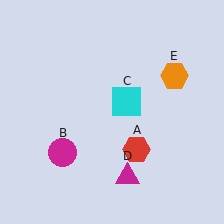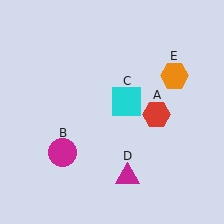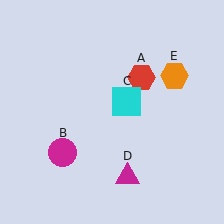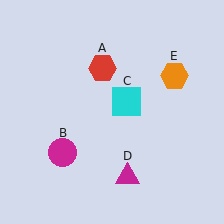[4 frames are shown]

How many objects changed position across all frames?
1 object changed position: red hexagon (object A).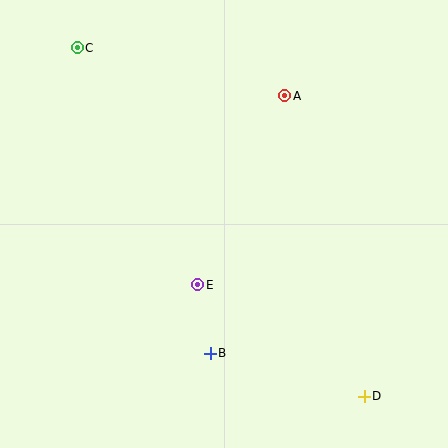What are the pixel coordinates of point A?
Point A is at (285, 96).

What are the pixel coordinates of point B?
Point B is at (210, 353).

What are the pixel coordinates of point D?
Point D is at (364, 396).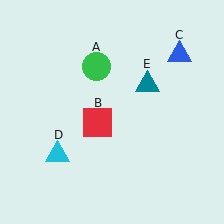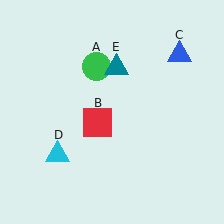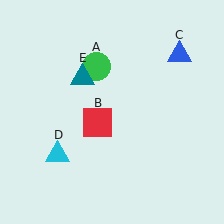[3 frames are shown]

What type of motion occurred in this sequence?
The teal triangle (object E) rotated counterclockwise around the center of the scene.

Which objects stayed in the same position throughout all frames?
Green circle (object A) and red square (object B) and blue triangle (object C) and cyan triangle (object D) remained stationary.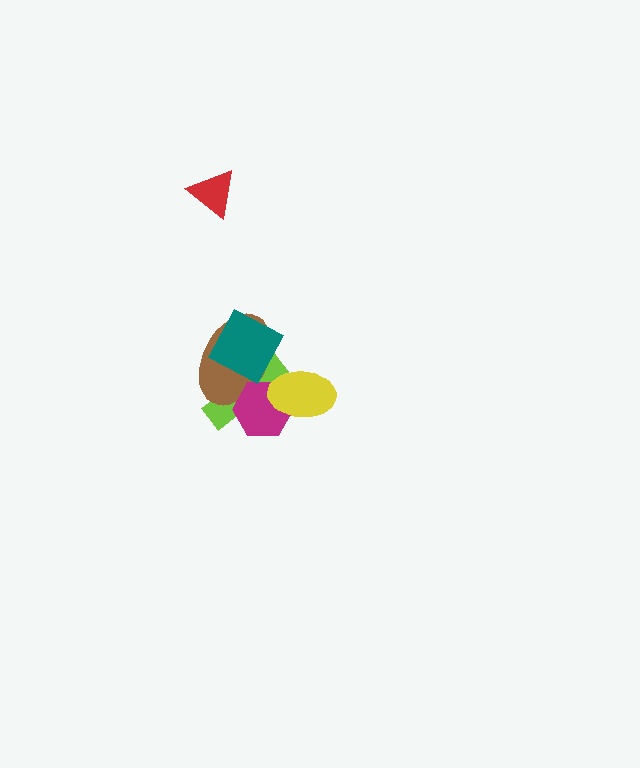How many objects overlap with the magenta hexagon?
3 objects overlap with the magenta hexagon.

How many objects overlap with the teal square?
2 objects overlap with the teal square.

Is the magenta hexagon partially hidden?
Yes, it is partially covered by another shape.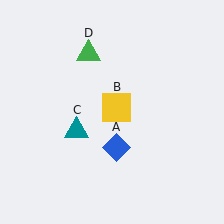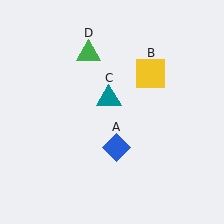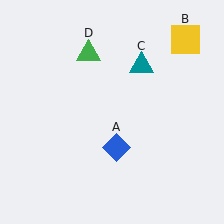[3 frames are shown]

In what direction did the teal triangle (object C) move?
The teal triangle (object C) moved up and to the right.